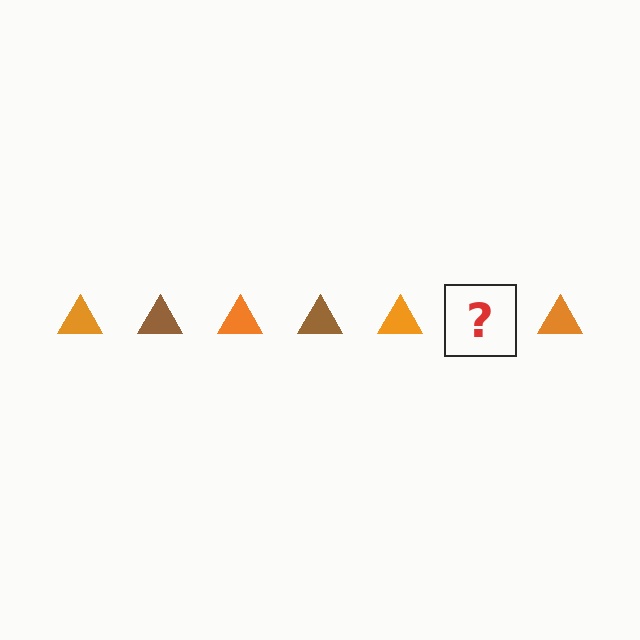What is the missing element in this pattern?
The missing element is a brown triangle.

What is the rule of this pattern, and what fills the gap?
The rule is that the pattern cycles through orange, brown triangles. The gap should be filled with a brown triangle.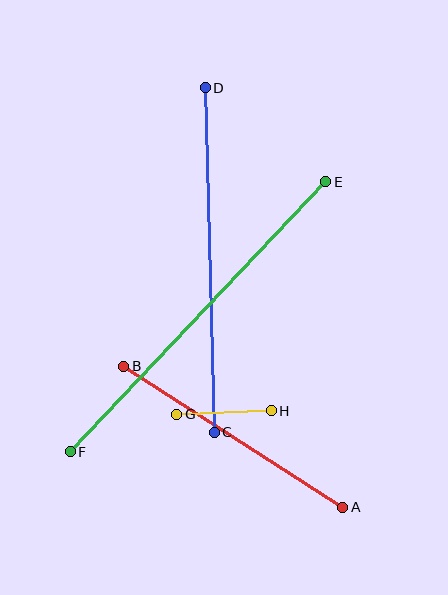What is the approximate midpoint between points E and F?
The midpoint is at approximately (198, 317) pixels.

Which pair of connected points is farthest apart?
Points E and F are farthest apart.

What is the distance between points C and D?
The distance is approximately 344 pixels.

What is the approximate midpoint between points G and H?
The midpoint is at approximately (224, 412) pixels.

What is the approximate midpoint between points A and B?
The midpoint is at approximately (233, 437) pixels.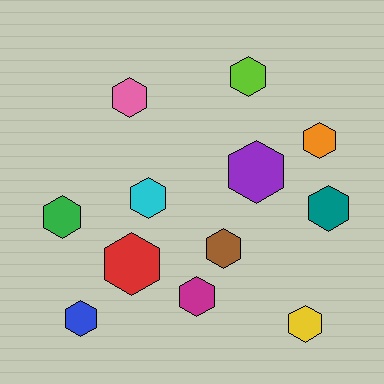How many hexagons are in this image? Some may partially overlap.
There are 12 hexagons.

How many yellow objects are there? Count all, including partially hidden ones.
There is 1 yellow object.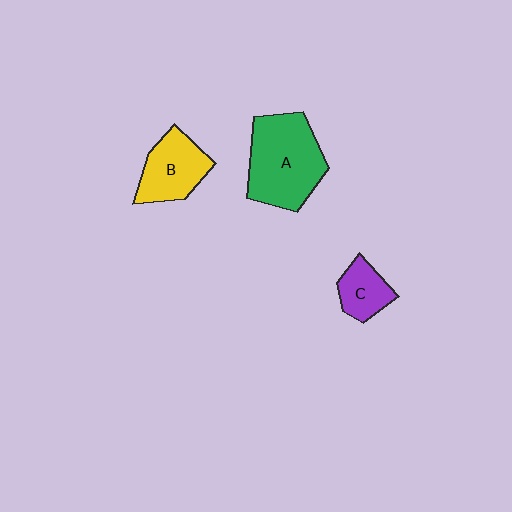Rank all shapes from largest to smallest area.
From largest to smallest: A (green), B (yellow), C (purple).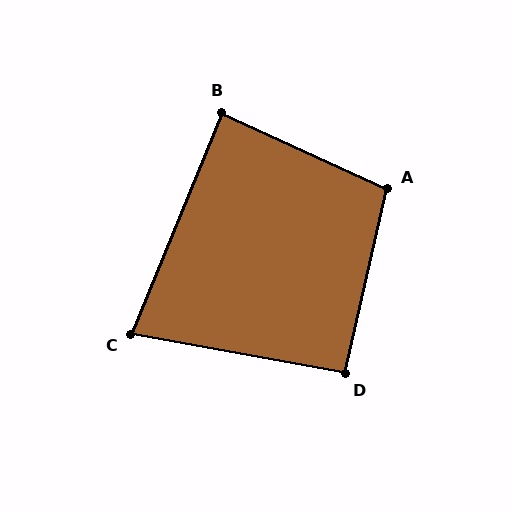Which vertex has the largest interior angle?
A, at approximately 102 degrees.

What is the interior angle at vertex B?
Approximately 88 degrees (approximately right).